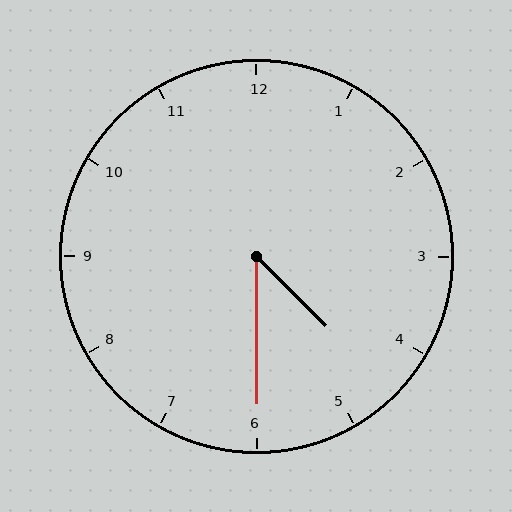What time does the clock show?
4:30.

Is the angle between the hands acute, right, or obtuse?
It is acute.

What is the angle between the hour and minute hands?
Approximately 45 degrees.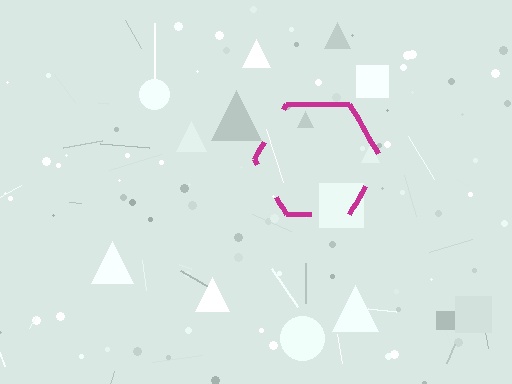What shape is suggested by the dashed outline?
The dashed outline suggests a hexagon.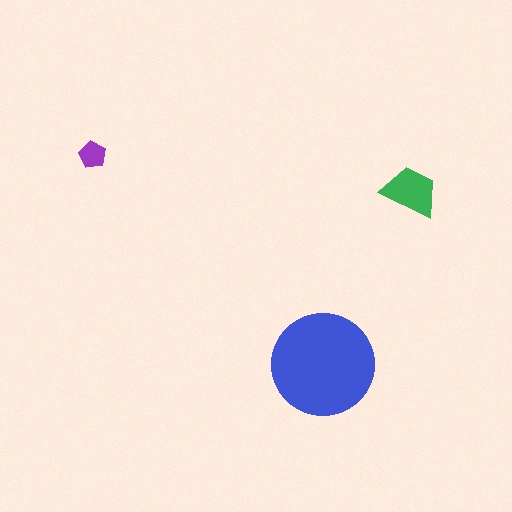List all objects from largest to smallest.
The blue circle, the green trapezoid, the purple pentagon.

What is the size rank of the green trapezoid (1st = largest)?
2nd.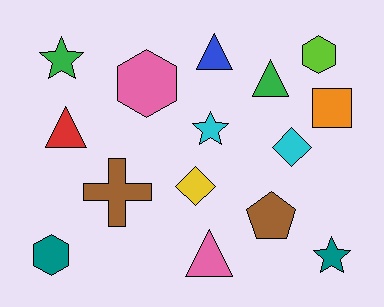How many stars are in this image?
There are 3 stars.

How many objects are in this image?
There are 15 objects.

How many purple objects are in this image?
There are no purple objects.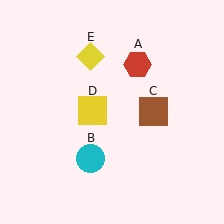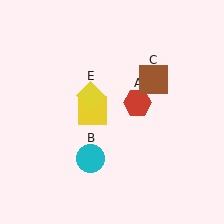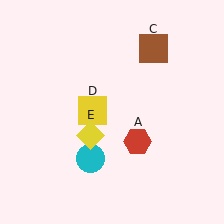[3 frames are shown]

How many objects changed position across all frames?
3 objects changed position: red hexagon (object A), brown square (object C), yellow diamond (object E).